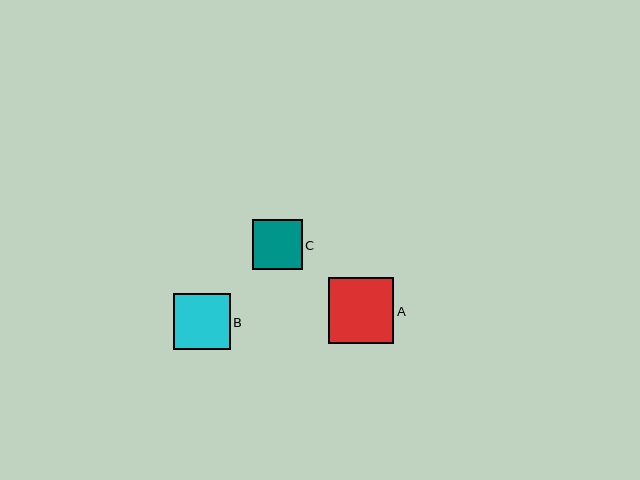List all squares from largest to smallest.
From largest to smallest: A, B, C.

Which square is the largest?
Square A is the largest with a size of approximately 66 pixels.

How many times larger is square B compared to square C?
Square B is approximately 1.1 times the size of square C.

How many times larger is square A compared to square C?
Square A is approximately 1.3 times the size of square C.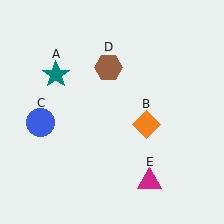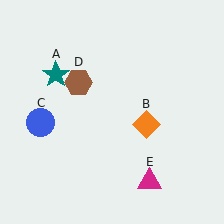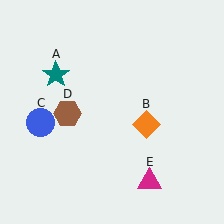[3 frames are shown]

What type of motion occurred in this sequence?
The brown hexagon (object D) rotated counterclockwise around the center of the scene.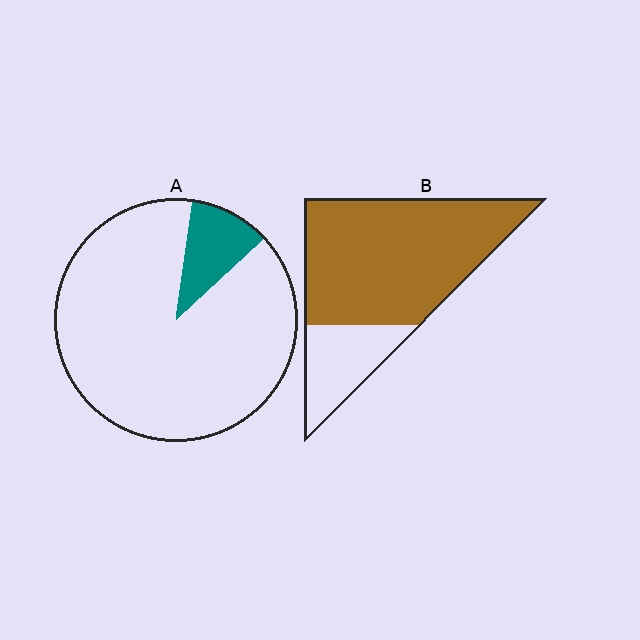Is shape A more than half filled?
No.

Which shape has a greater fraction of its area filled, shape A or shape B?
Shape B.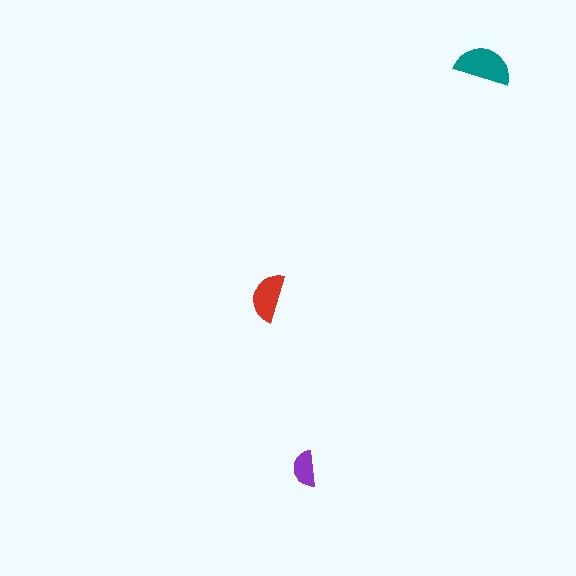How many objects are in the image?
There are 3 objects in the image.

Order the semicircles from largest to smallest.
the teal one, the red one, the purple one.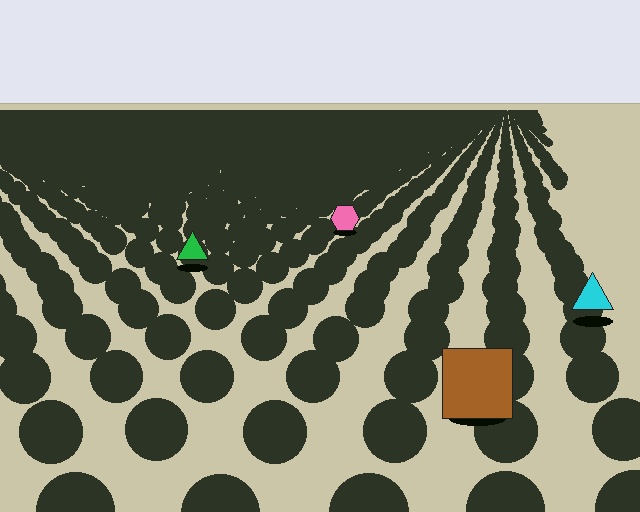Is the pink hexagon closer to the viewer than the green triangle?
No. The green triangle is closer — you can tell from the texture gradient: the ground texture is coarser near it.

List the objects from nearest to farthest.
From nearest to farthest: the brown square, the cyan triangle, the green triangle, the pink hexagon.